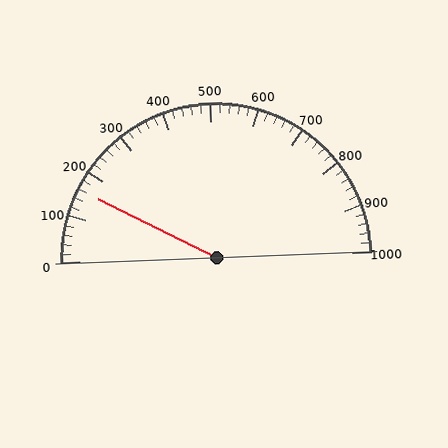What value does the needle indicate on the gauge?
The needle indicates approximately 160.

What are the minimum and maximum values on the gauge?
The gauge ranges from 0 to 1000.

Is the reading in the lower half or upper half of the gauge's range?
The reading is in the lower half of the range (0 to 1000).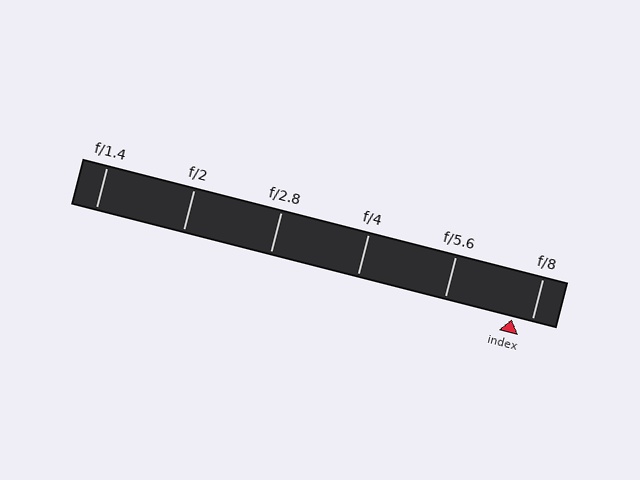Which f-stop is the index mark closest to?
The index mark is closest to f/8.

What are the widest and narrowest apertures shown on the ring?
The widest aperture shown is f/1.4 and the narrowest is f/8.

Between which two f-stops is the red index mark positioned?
The index mark is between f/5.6 and f/8.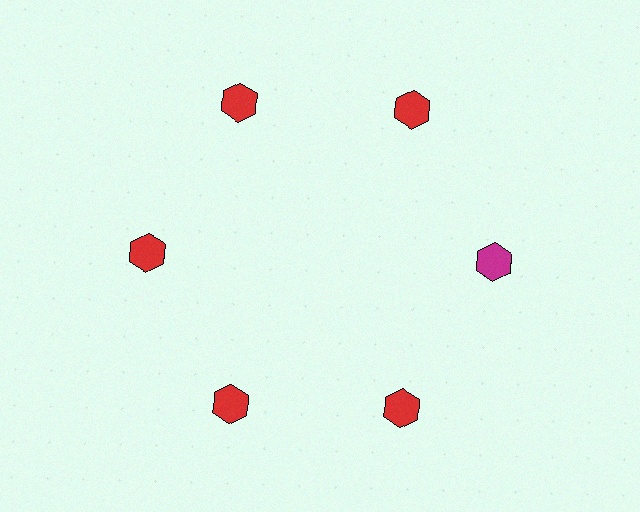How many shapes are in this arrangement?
There are 6 shapes arranged in a ring pattern.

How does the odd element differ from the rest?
It has a different color: magenta instead of red.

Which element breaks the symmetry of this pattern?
The magenta hexagon at roughly the 3 o'clock position breaks the symmetry. All other shapes are red hexagons.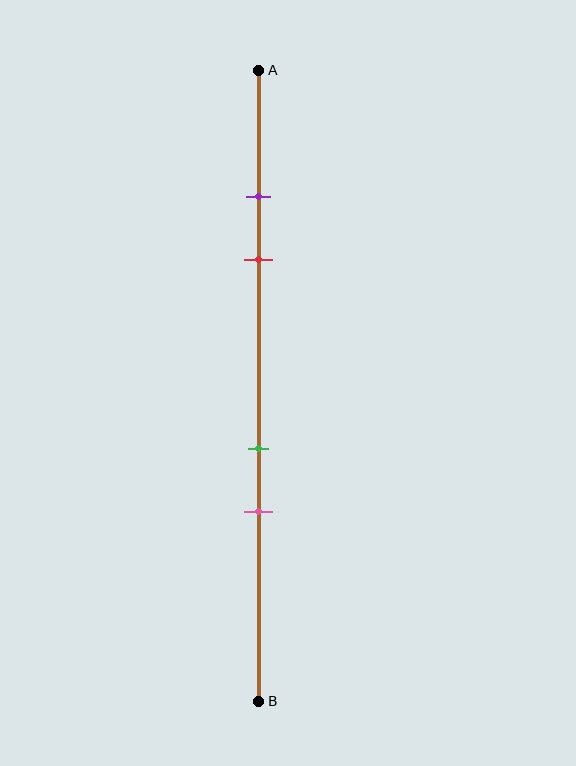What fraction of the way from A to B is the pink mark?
The pink mark is approximately 70% (0.7) of the way from A to B.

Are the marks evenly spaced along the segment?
No, the marks are not evenly spaced.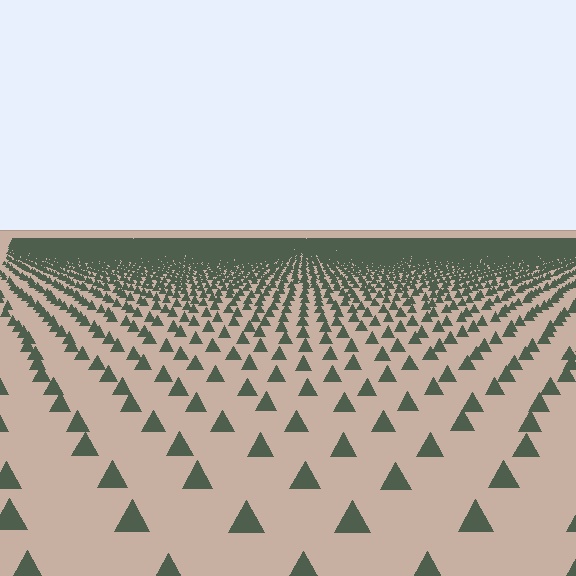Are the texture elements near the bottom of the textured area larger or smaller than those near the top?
Larger. Near the bottom, elements are closer to the viewer and appear at a bigger on-screen size.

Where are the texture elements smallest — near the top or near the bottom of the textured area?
Near the top.